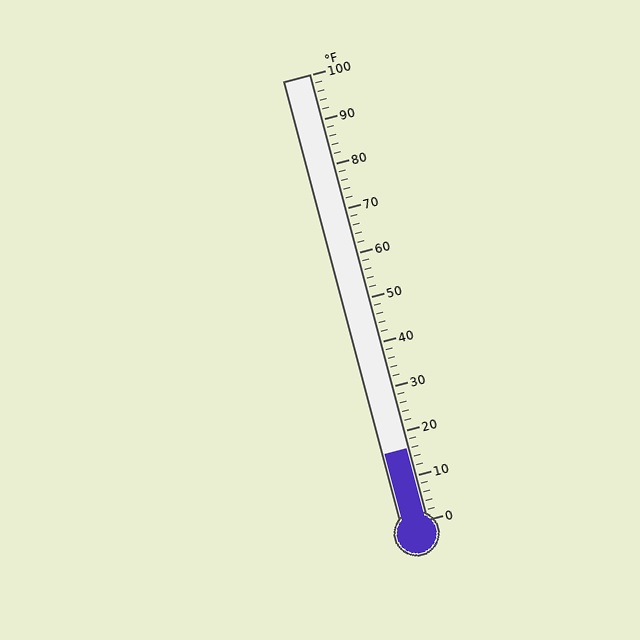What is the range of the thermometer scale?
The thermometer scale ranges from 0°F to 100°F.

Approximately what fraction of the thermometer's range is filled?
The thermometer is filled to approximately 15% of its range.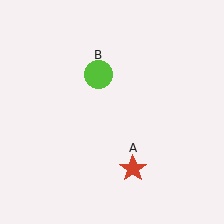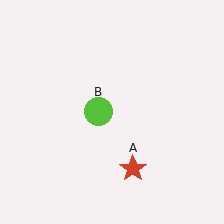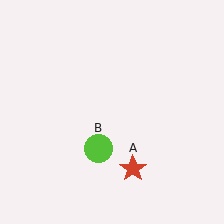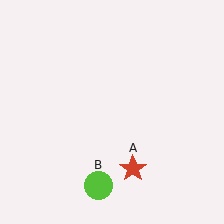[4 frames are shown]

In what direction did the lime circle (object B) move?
The lime circle (object B) moved down.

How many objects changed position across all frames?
1 object changed position: lime circle (object B).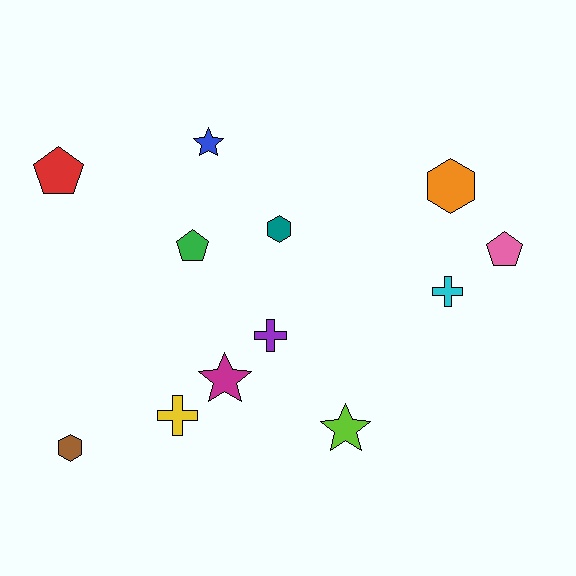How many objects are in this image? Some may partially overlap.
There are 12 objects.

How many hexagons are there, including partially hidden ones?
There are 3 hexagons.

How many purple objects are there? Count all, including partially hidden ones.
There is 1 purple object.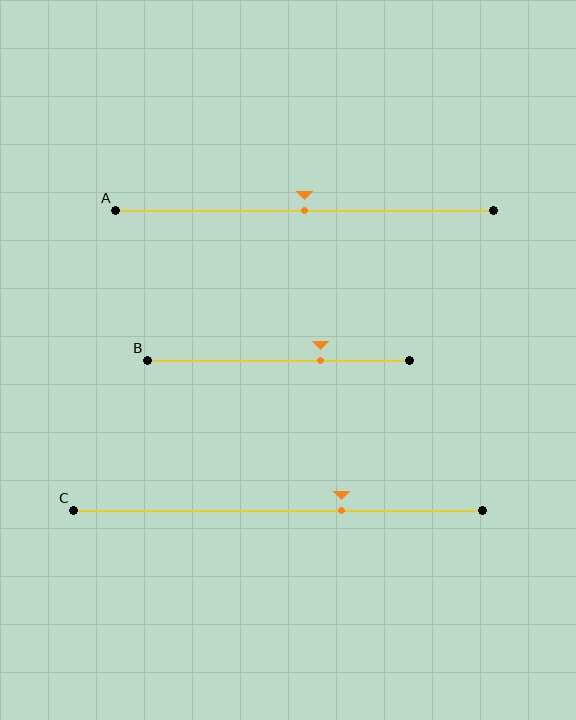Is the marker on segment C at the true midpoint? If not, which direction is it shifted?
No, the marker on segment C is shifted to the right by about 16% of the segment length.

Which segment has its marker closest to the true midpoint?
Segment A has its marker closest to the true midpoint.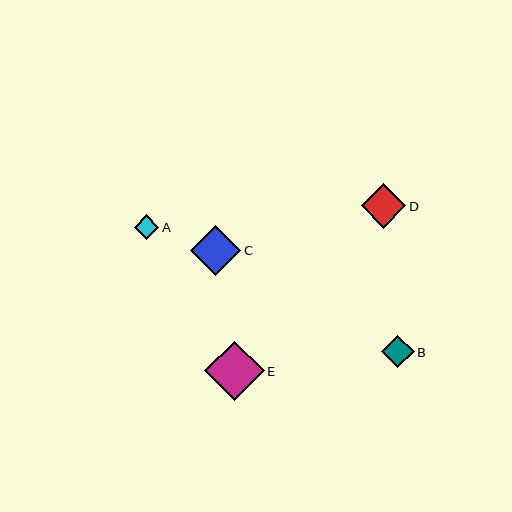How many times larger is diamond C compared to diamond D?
Diamond C is approximately 1.1 times the size of diamond D.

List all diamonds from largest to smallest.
From largest to smallest: E, C, D, B, A.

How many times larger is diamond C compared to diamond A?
Diamond C is approximately 2.1 times the size of diamond A.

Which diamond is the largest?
Diamond E is the largest with a size of approximately 59 pixels.